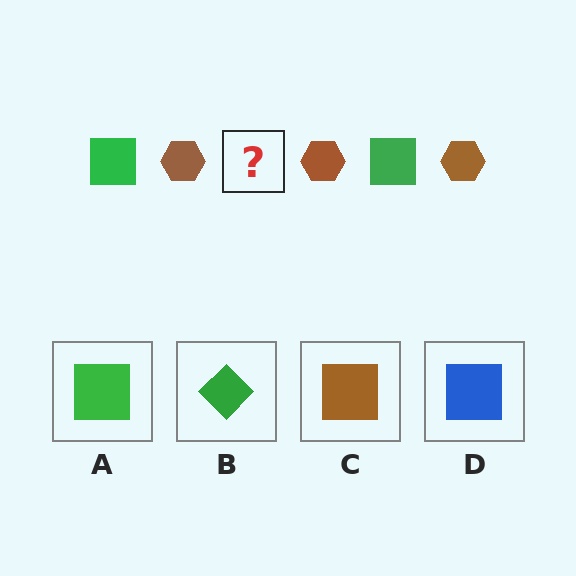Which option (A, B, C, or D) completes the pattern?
A.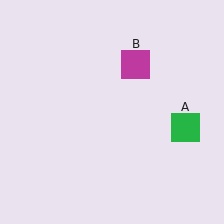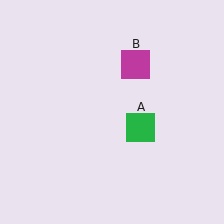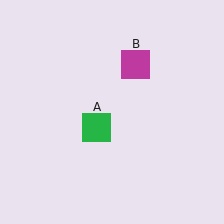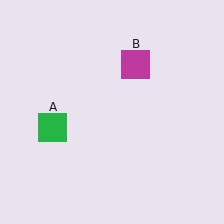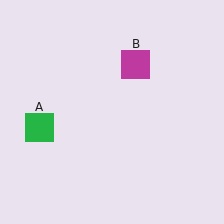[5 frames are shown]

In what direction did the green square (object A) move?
The green square (object A) moved left.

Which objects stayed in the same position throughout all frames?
Magenta square (object B) remained stationary.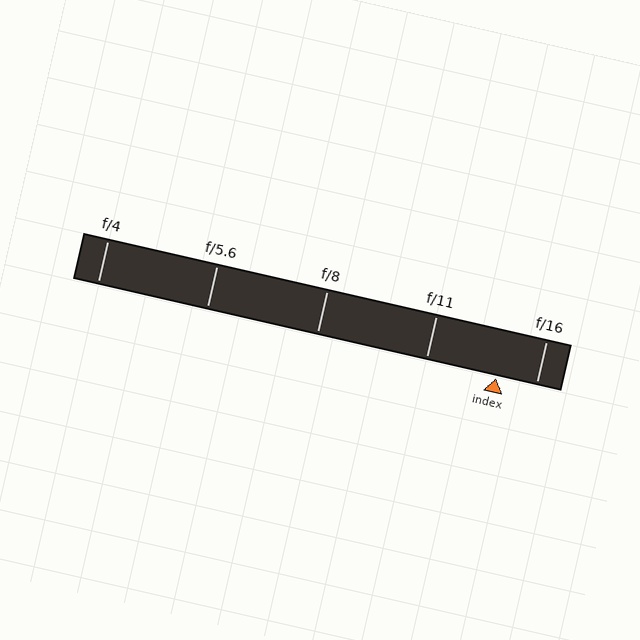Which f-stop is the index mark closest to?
The index mark is closest to f/16.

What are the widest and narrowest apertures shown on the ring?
The widest aperture shown is f/4 and the narrowest is f/16.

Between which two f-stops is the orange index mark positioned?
The index mark is between f/11 and f/16.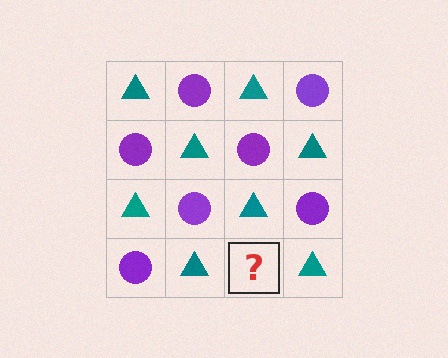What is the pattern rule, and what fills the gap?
The rule is that it alternates teal triangle and purple circle in a checkerboard pattern. The gap should be filled with a purple circle.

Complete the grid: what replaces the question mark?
The question mark should be replaced with a purple circle.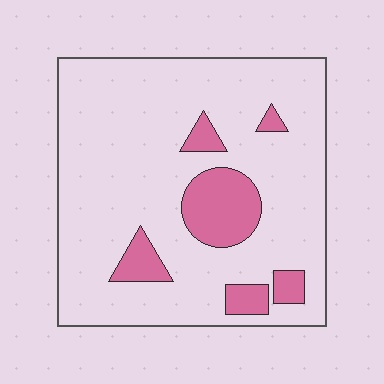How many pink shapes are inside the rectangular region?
6.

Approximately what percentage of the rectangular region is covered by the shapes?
Approximately 15%.